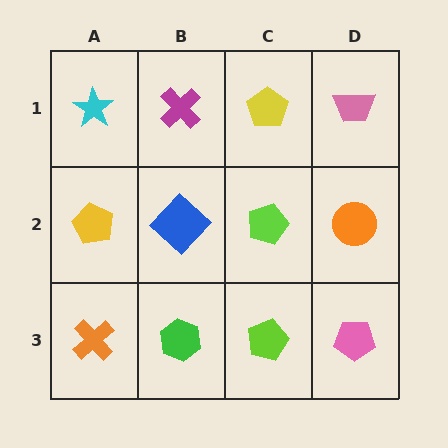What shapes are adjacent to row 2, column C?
A yellow pentagon (row 1, column C), a lime pentagon (row 3, column C), a blue diamond (row 2, column B), an orange circle (row 2, column D).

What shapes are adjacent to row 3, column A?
A yellow pentagon (row 2, column A), a green hexagon (row 3, column B).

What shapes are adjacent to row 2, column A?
A cyan star (row 1, column A), an orange cross (row 3, column A), a blue diamond (row 2, column B).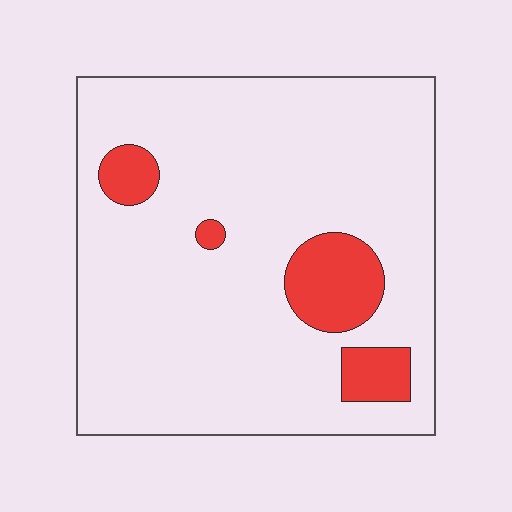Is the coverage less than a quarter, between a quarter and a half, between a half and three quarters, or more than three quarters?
Less than a quarter.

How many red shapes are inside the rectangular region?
4.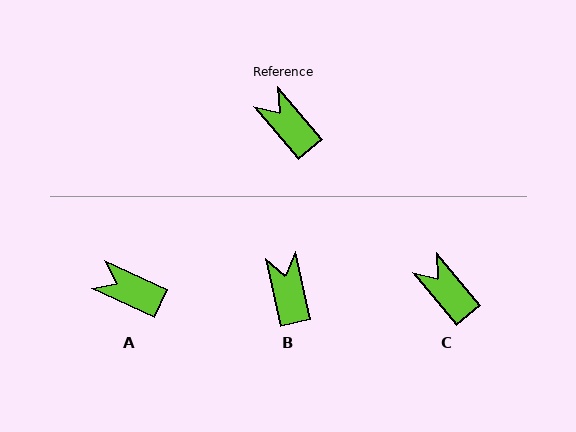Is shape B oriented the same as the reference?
No, it is off by about 27 degrees.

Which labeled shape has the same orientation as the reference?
C.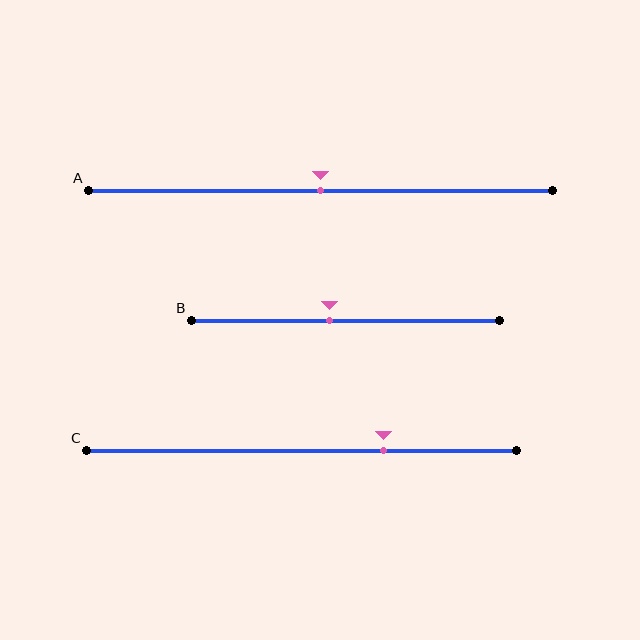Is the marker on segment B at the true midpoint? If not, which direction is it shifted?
No, the marker on segment B is shifted to the left by about 5% of the segment length.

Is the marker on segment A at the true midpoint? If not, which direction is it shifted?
Yes, the marker on segment A is at the true midpoint.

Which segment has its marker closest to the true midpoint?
Segment A has its marker closest to the true midpoint.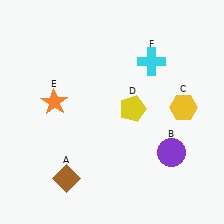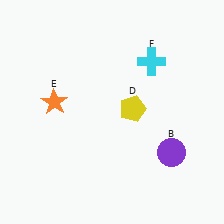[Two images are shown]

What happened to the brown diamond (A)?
The brown diamond (A) was removed in Image 2. It was in the bottom-left area of Image 1.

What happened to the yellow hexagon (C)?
The yellow hexagon (C) was removed in Image 2. It was in the top-right area of Image 1.